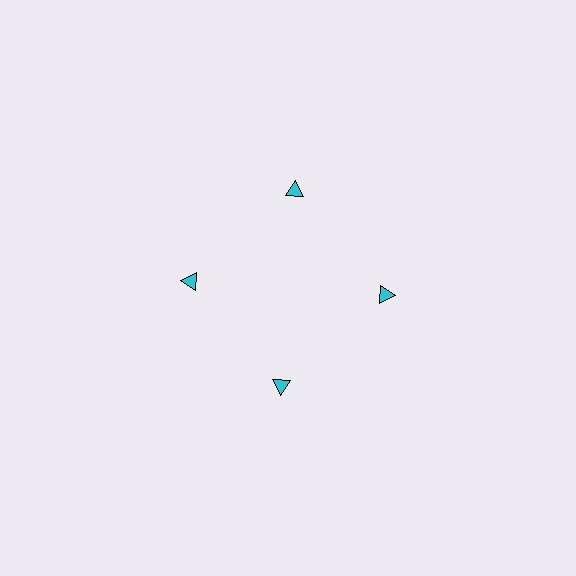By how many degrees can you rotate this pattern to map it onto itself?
The pattern maps onto itself every 90 degrees of rotation.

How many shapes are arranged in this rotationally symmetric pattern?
There are 4 shapes, arranged in 4 groups of 1.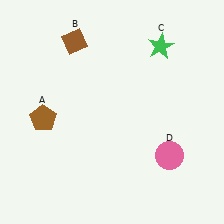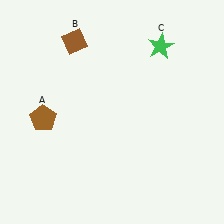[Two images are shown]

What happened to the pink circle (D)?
The pink circle (D) was removed in Image 2. It was in the bottom-right area of Image 1.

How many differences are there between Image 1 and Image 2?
There is 1 difference between the two images.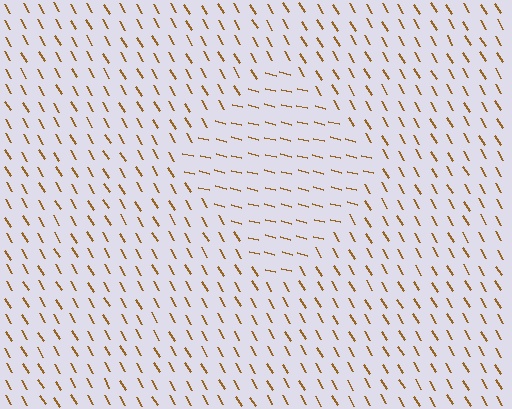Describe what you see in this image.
The image is filled with small brown line segments. A diamond region in the image has lines oriented differently from the surrounding lines, creating a visible texture boundary.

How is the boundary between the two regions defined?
The boundary is defined purely by a change in line orientation (approximately 45 degrees difference). All lines are the same color and thickness.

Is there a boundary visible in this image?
Yes, there is a texture boundary formed by a change in line orientation.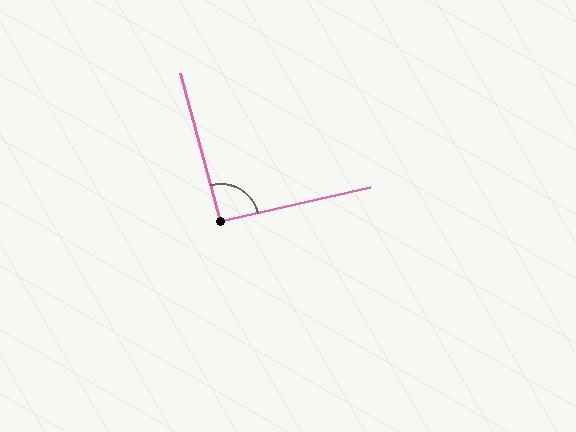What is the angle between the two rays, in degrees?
Approximately 93 degrees.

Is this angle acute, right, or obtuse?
It is approximately a right angle.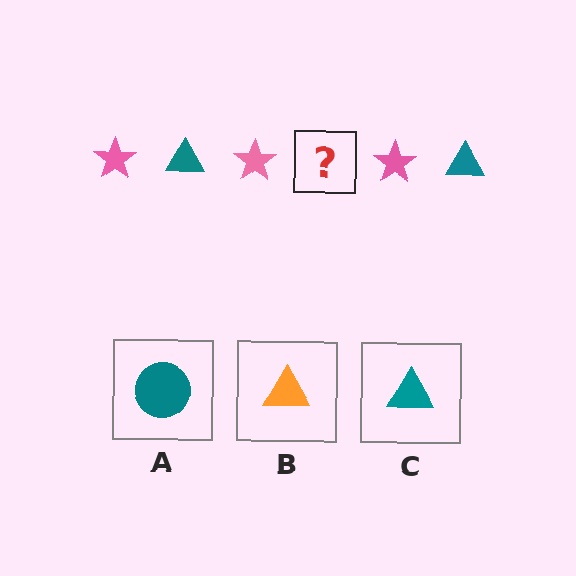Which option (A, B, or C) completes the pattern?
C.